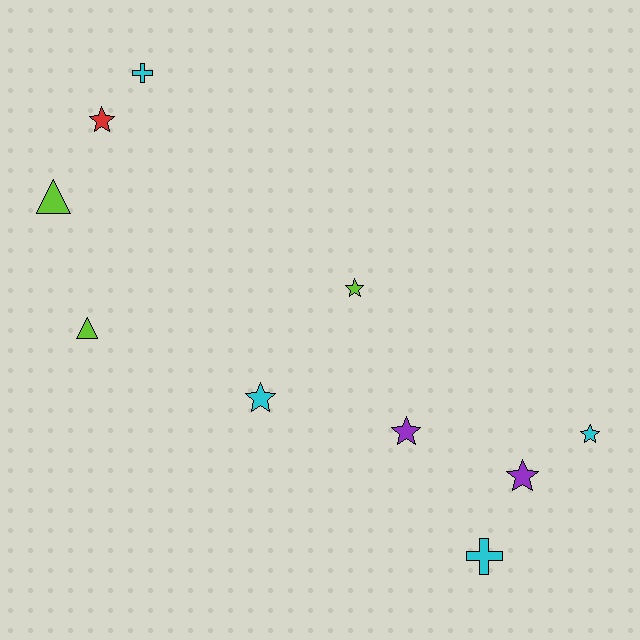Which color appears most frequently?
Cyan, with 4 objects.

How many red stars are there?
There is 1 red star.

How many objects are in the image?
There are 10 objects.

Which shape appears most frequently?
Star, with 6 objects.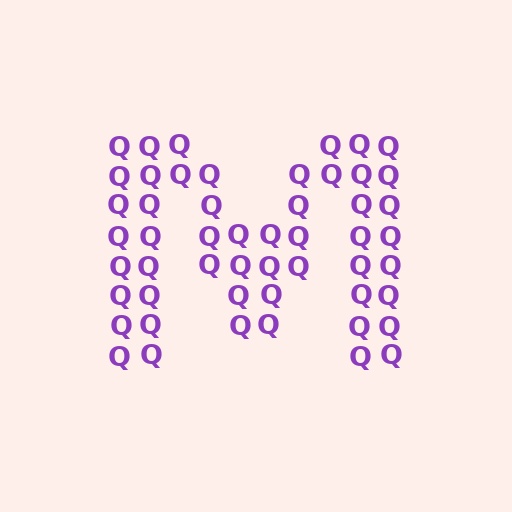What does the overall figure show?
The overall figure shows the letter M.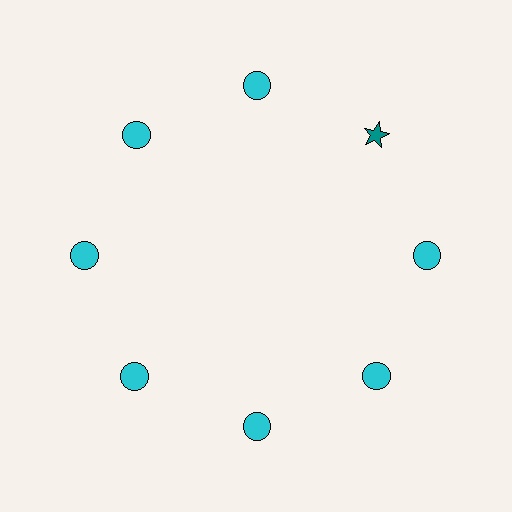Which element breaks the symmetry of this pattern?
The teal star at roughly the 2 o'clock position breaks the symmetry. All other shapes are cyan circles.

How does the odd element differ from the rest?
It differs in both color (teal instead of cyan) and shape (star instead of circle).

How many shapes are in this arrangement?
There are 8 shapes arranged in a ring pattern.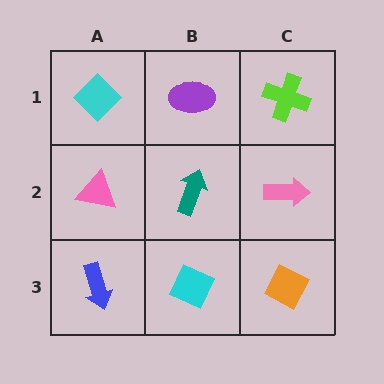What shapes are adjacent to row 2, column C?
A lime cross (row 1, column C), an orange diamond (row 3, column C), a teal arrow (row 2, column B).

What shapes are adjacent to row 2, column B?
A purple ellipse (row 1, column B), a cyan diamond (row 3, column B), a pink triangle (row 2, column A), a pink arrow (row 2, column C).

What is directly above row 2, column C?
A lime cross.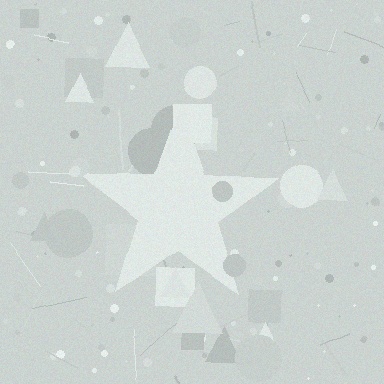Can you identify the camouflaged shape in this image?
The camouflaged shape is a star.